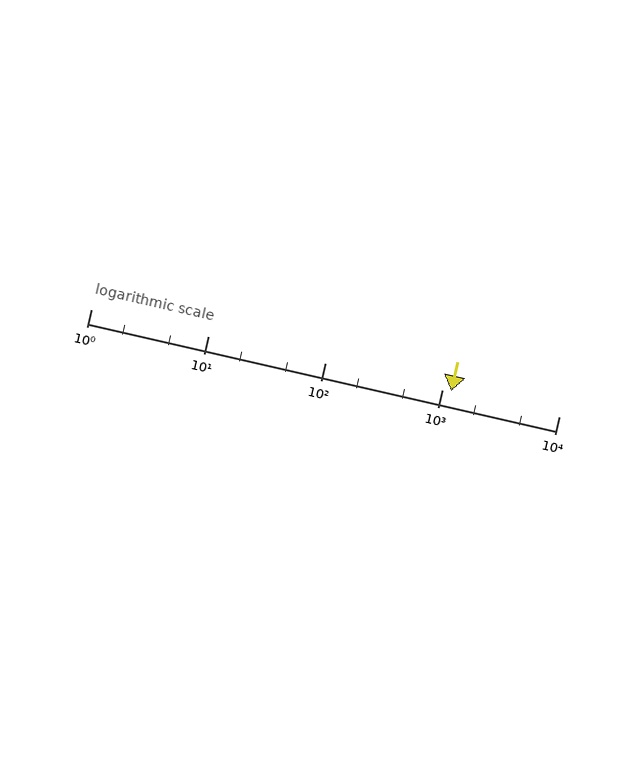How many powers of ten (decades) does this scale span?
The scale spans 4 decades, from 1 to 10000.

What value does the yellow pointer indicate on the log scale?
The pointer indicates approximately 1200.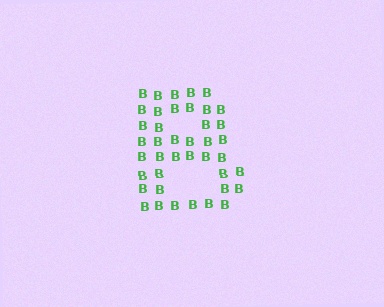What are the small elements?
The small elements are letter B's.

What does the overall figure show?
The overall figure shows the letter B.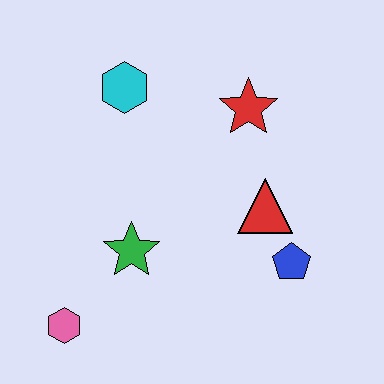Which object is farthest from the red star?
The pink hexagon is farthest from the red star.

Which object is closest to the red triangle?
The blue pentagon is closest to the red triangle.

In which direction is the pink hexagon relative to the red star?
The pink hexagon is below the red star.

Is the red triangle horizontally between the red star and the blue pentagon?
Yes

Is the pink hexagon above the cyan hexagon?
No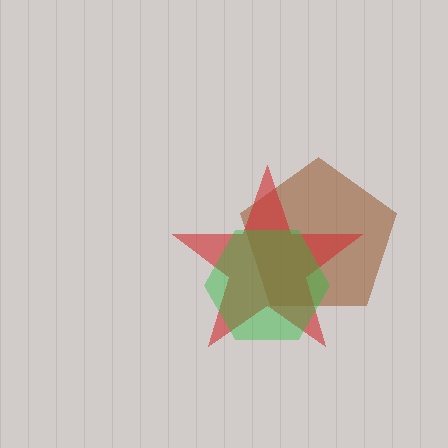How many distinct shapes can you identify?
There are 3 distinct shapes: a brown pentagon, a red star, a green hexagon.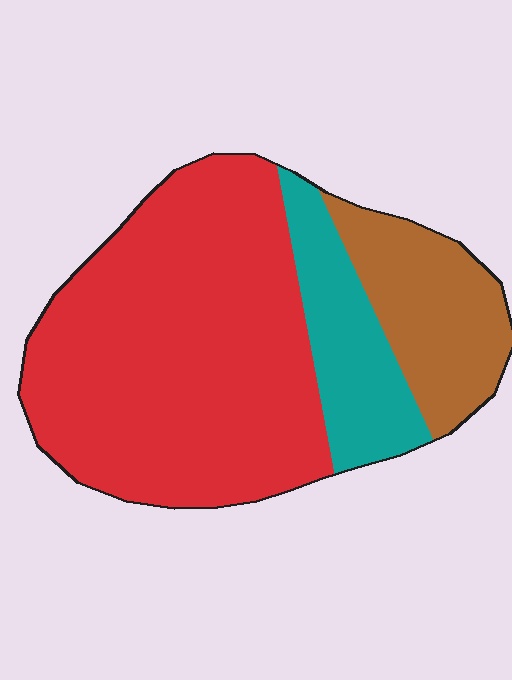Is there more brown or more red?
Red.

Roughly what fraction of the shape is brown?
Brown takes up between a sixth and a third of the shape.